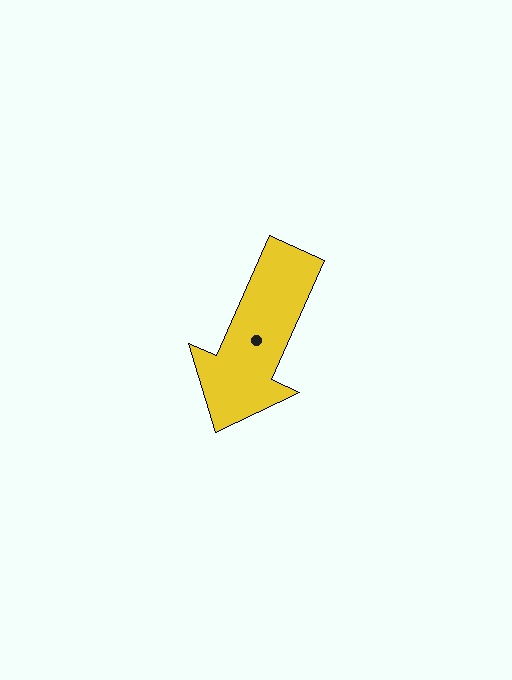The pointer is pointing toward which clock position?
Roughly 7 o'clock.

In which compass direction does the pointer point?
Southwest.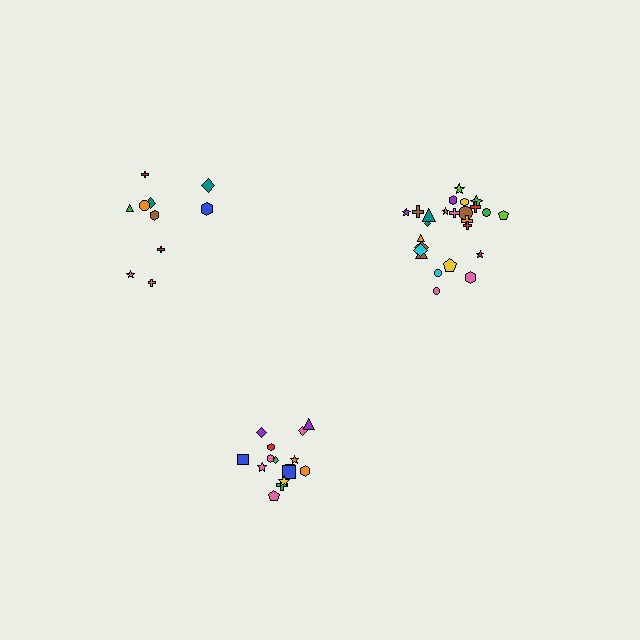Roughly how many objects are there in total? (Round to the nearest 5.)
Roughly 50 objects in total.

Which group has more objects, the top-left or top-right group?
The top-right group.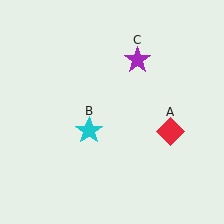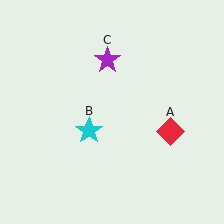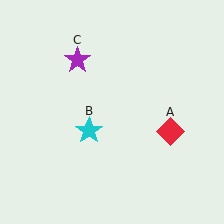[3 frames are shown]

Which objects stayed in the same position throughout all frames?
Red diamond (object A) and cyan star (object B) remained stationary.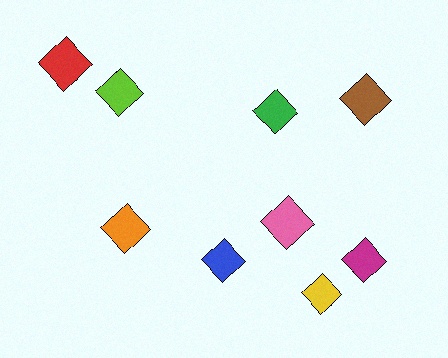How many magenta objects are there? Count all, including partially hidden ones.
There is 1 magenta object.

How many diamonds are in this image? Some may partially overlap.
There are 9 diamonds.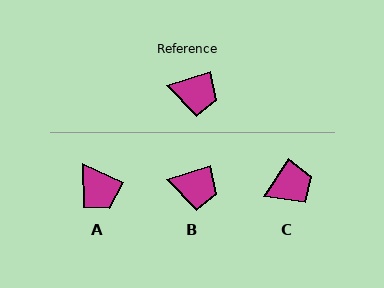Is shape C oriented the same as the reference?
No, it is off by about 39 degrees.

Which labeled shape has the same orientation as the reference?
B.